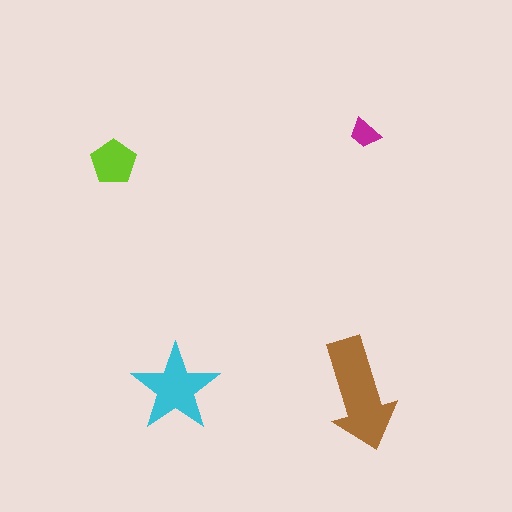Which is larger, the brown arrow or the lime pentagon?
The brown arrow.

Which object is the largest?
The brown arrow.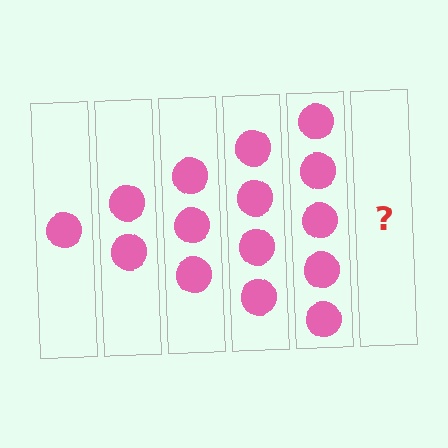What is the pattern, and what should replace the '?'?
The pattern is that each step adds one more circle. The '?' should be 6 circles.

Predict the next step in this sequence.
The next step is 6 circles.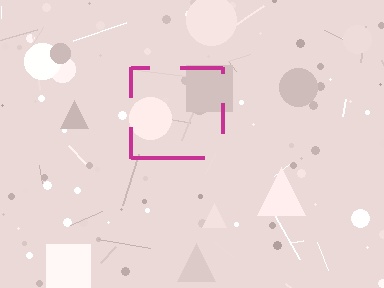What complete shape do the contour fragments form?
The contour fragments form a square.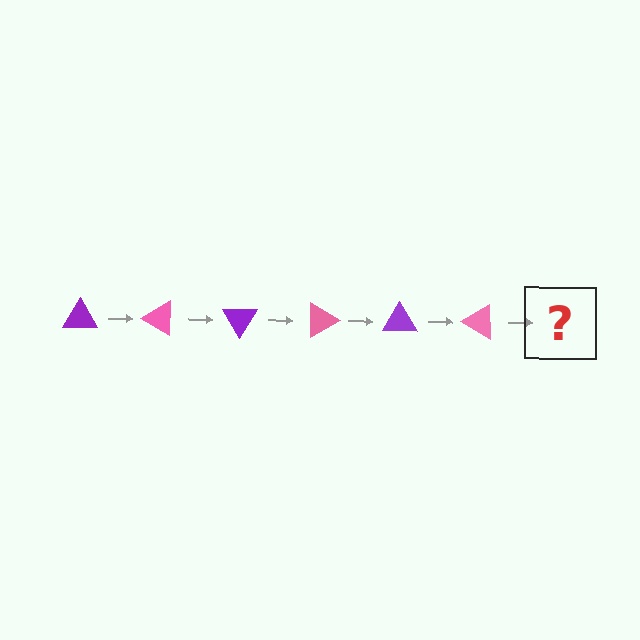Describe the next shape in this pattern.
It should be a purple triangle, rotated 180 degrees from the start.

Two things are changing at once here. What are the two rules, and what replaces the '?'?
The two rules are that it rotates 30 degrees each step and the color cycles through purple and pink. The '?' should be a purple triangle, rotated 180 degrees from the start.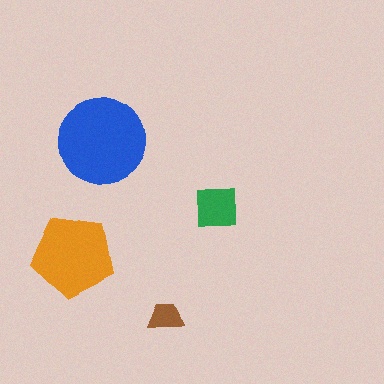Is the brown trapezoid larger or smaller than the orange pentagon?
Smaller.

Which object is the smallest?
The brown trapezoid.